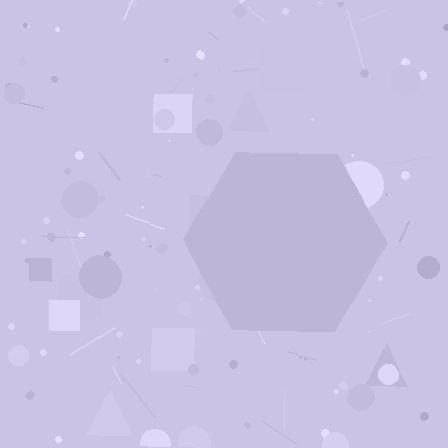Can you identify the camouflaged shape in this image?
The camouflaged shape is a hexagon.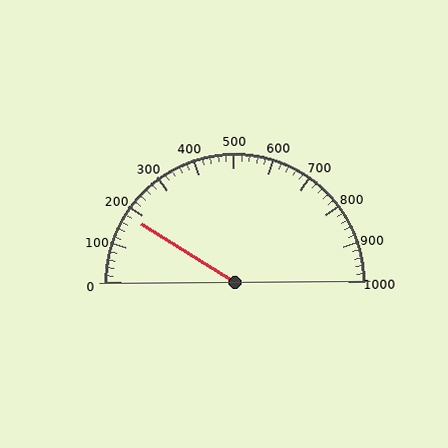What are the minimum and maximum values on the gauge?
The gauge ranges from 0 to 1000.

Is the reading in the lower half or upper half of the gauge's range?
The reading is in the lower half of the range (0 to 1000).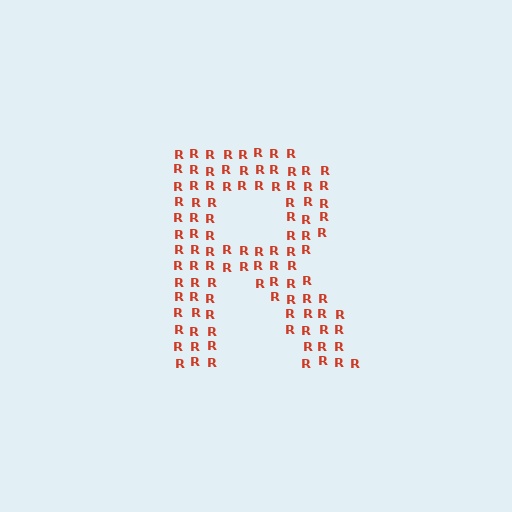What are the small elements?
The small elements are letter R's.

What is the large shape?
The large shape is the letter R.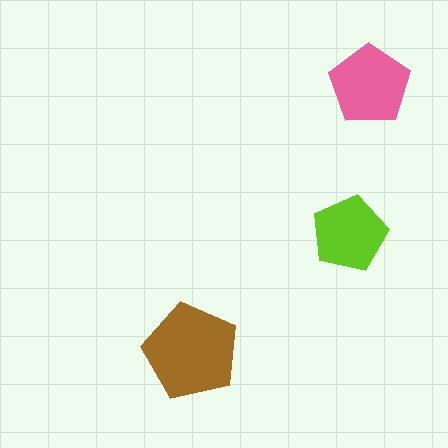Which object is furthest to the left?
The brown pentagon is leftmost.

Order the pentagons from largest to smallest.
the brown one, the pink one, the lime one.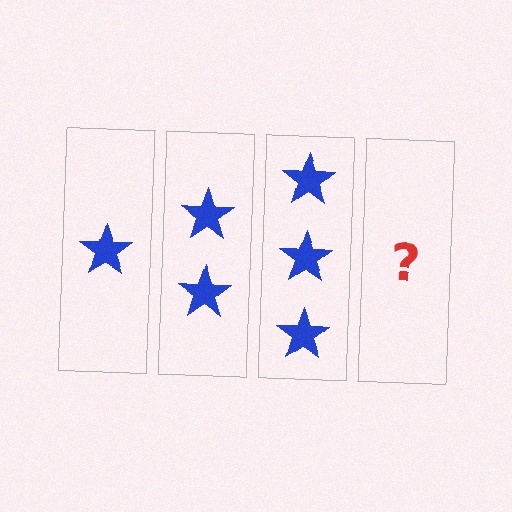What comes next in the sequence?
The next element should be 4 stars.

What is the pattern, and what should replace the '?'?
The pattern is that each step adds one more star. The '?' should be 4 stars.